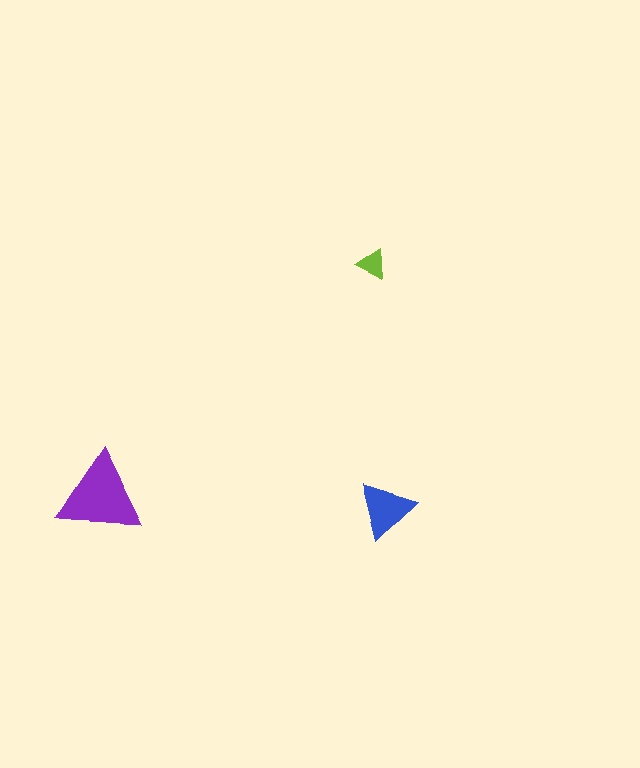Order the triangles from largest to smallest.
the purple one, the blue one, the lime one.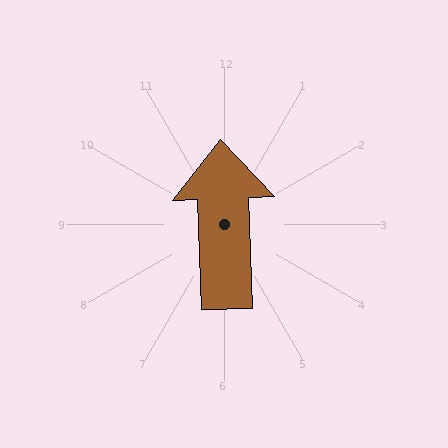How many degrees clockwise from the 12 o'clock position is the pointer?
Approximately 358 degrees.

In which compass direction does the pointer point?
North.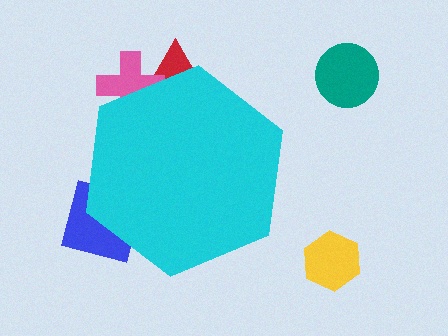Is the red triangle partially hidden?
Yes, the red triangle is partially hidden behind the cyan hexagon.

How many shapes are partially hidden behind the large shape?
3 shapes are partially hidden.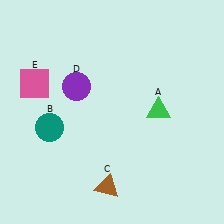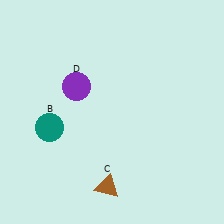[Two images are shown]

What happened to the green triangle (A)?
The green triangle (A) was removed in Image 2. It was in the top-right area of Image 1.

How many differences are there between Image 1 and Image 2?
There are 2 differences between the two images.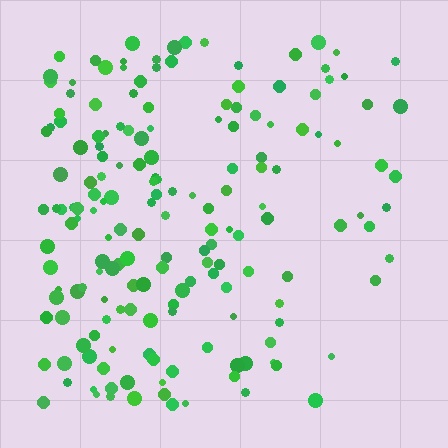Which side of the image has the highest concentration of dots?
The left.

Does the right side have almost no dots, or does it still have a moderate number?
Still a moderate number, just noticeably fewer than the left.